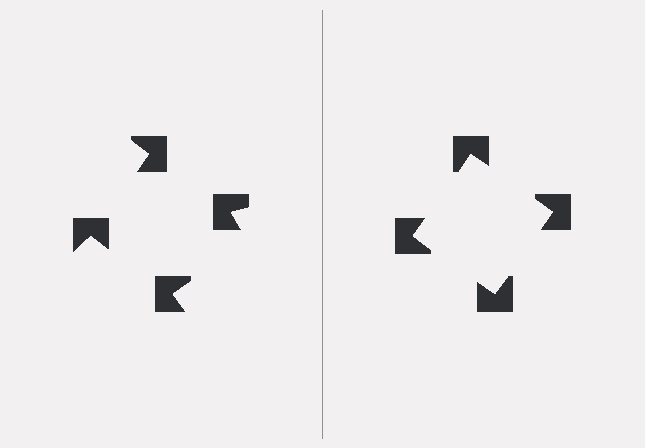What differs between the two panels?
The notched squares are positioned identically on both sides; only the wedge orientations differ. On the right they align to a square; on the left they are misaligned.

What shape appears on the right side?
An illusory square.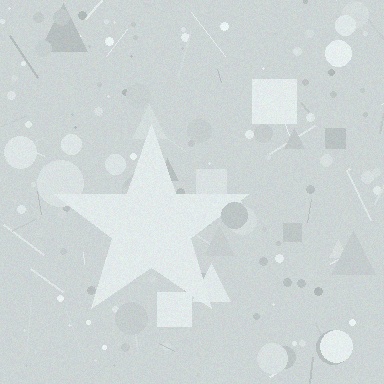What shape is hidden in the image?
A star is hidden in the image.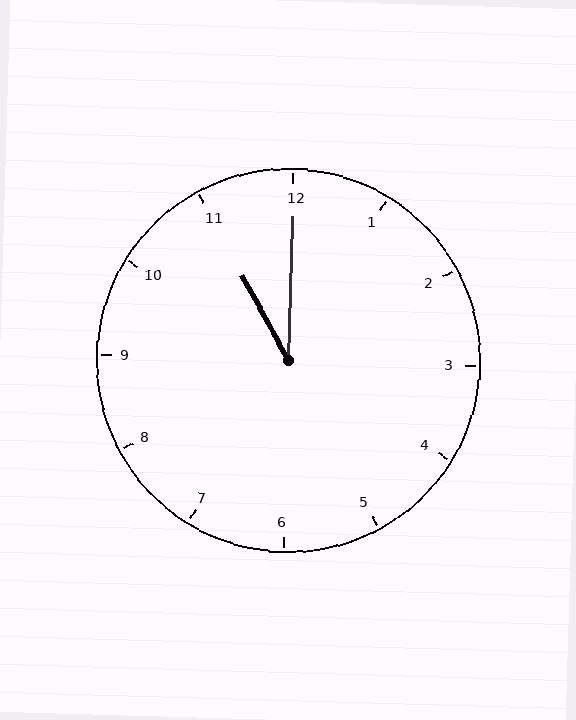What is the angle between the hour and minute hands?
Approximately 30 degrees.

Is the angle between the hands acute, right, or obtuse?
It is acute.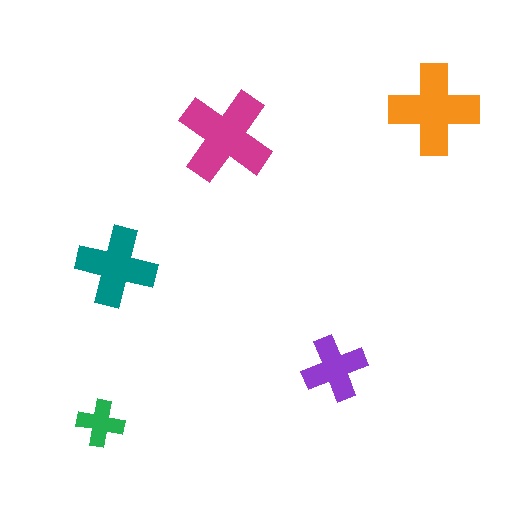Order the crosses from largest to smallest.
the magenta one, the orange one, the teal one, the purple one, the green one.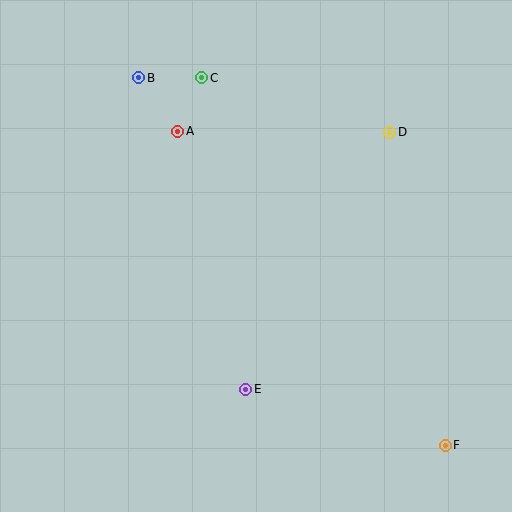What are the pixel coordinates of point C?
Point C is at (202, 78).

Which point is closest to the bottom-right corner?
Point F is closest to the bottom-right corner.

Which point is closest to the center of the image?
Point E at (246, 389) is closest to the center.